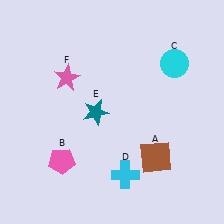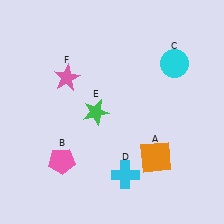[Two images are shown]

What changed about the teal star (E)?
In Image 1, E is teal. In Image 2, it changed to green.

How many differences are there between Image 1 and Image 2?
There are 2 differences between the two images.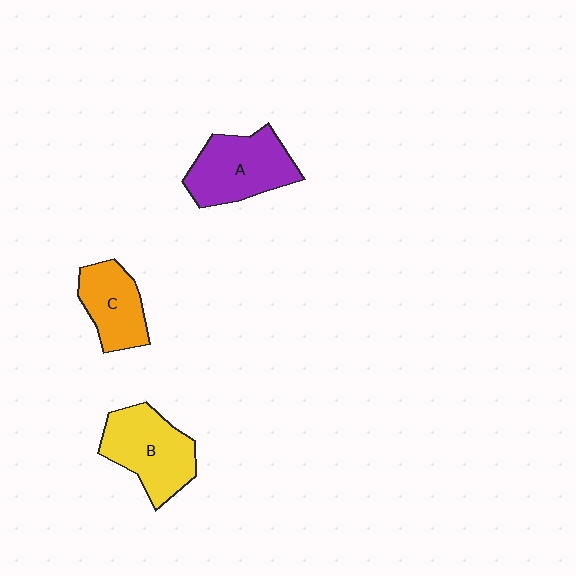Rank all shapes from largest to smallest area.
From largest to smallest: A (purple), B (yellow), C (orange).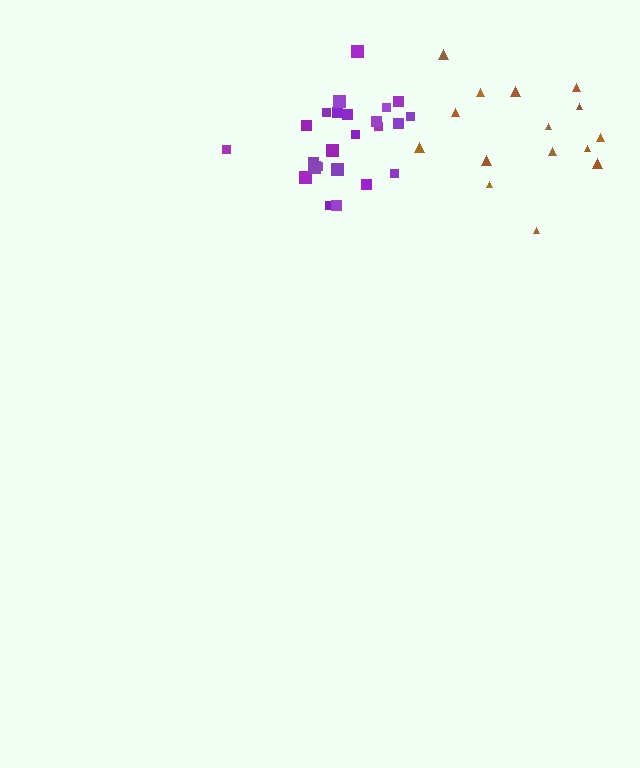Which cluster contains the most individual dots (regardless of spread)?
Purple (24).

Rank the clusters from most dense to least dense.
purple, brown.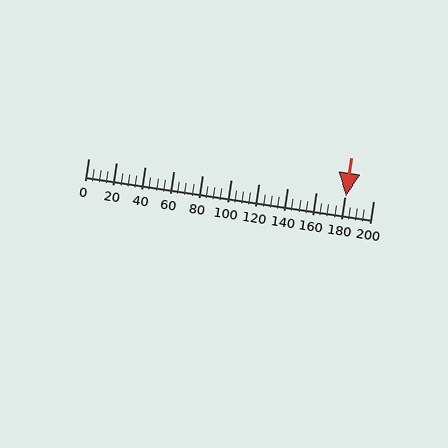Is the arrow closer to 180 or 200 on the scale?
The arrow is closer to 180.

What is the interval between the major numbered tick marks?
The major tick marks are spaced 20 units apart.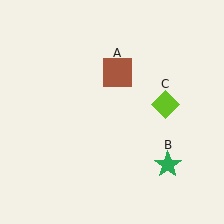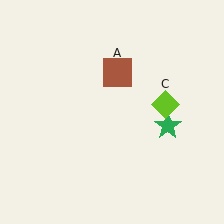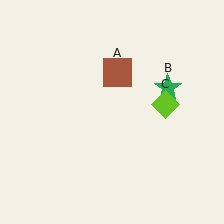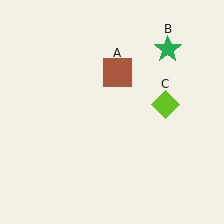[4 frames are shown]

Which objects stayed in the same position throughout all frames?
Brown square (object A) and lime diamond (object C) remained stationary.